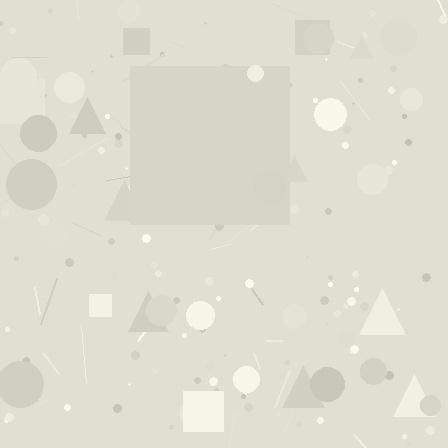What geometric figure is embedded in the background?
A square is embedded in the background.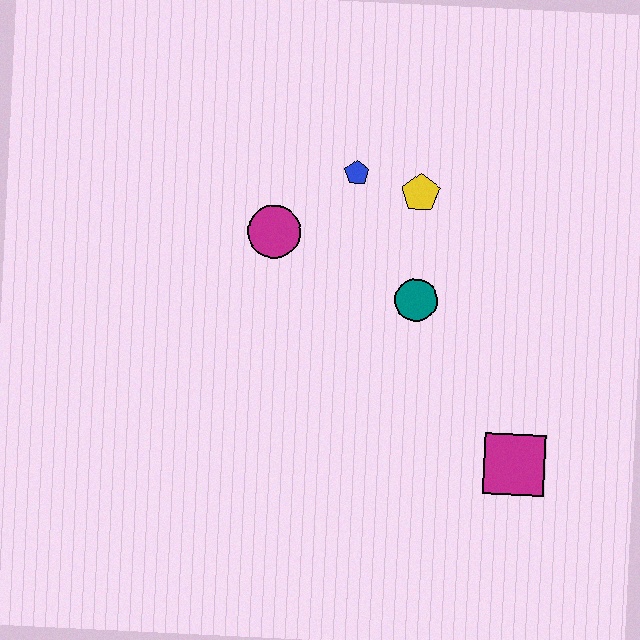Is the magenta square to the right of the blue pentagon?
Yes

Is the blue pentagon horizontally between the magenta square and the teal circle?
No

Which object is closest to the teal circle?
The yellow pentagon is closest to the teal circle.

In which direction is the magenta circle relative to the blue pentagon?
The magenta circle is to the left of the blue pentagon.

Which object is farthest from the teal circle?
The magenta square is farthest from the teal circle.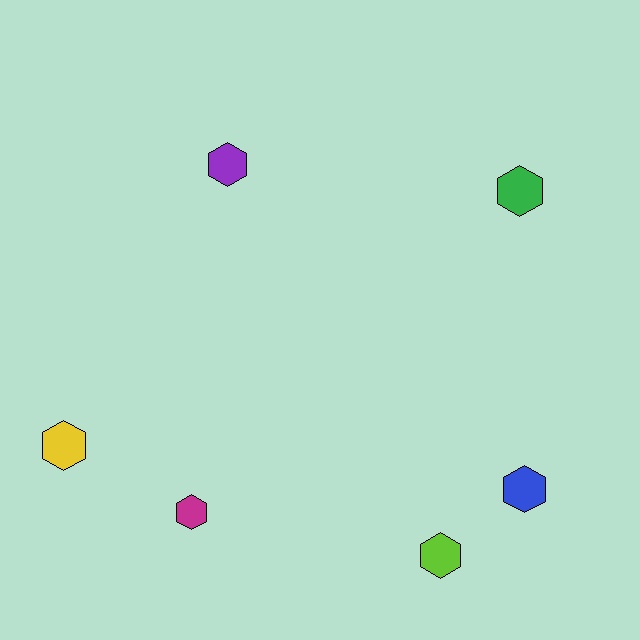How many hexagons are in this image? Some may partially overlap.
There are 6 hexagons.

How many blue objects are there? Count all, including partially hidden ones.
There is 1 blue object.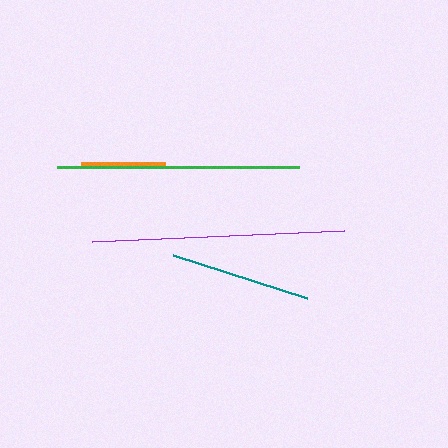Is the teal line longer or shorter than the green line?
The green line is longer than the teal line.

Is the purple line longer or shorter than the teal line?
The purple line is longer than the teal line.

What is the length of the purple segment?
The purple segment is approximately 252 pixels long.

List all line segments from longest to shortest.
From longest to shortest: purple, green, teal, orange.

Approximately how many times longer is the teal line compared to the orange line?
The teal line is approximately 1.7 times the length of the orange line.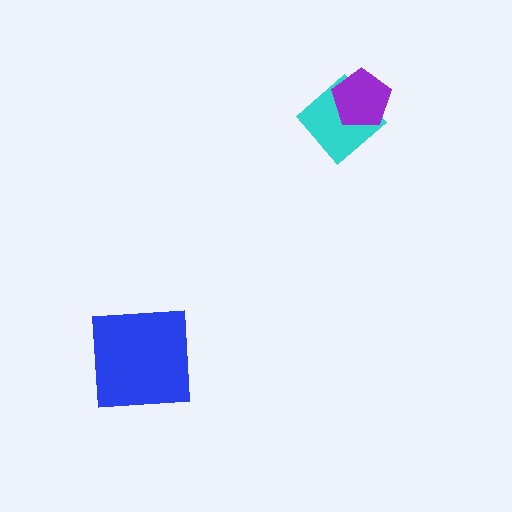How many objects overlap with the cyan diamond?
1 object overlaps with the cyan diamond.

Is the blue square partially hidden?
No, no other shape covers it.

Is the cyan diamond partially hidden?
Yes, it is partially covered by another shape.